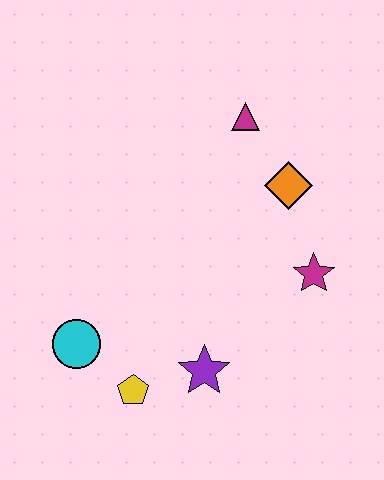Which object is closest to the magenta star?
The orange diamond is closest to the magenta star.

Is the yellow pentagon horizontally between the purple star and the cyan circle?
Yes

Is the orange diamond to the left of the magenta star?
Yes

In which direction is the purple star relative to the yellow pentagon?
The purple star is to the right of the yellow pentagon.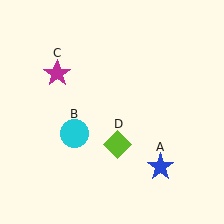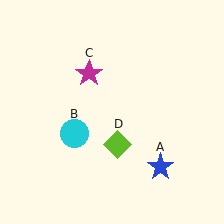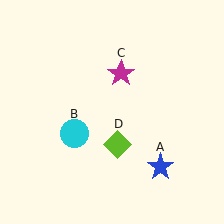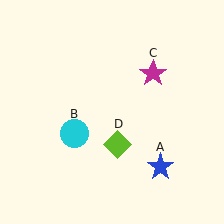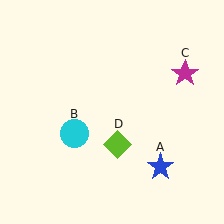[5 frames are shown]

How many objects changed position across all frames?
1 object changed position: magenta star (object C).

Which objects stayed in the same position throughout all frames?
Blue star (object A) and cyan circle (object B) and lime diamond (object D) remained stationary.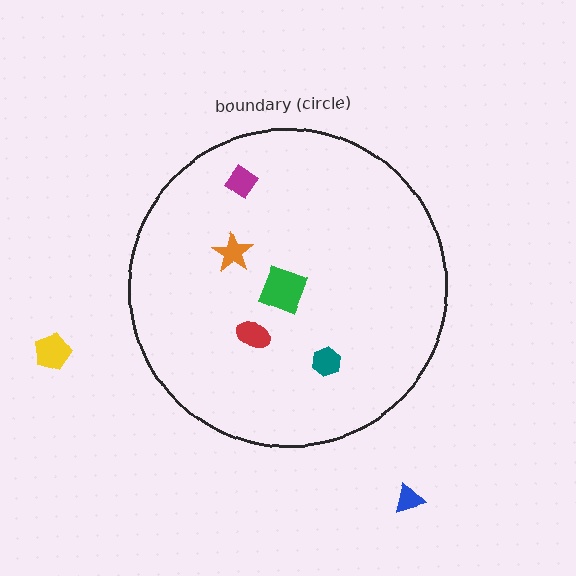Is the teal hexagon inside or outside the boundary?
Inside.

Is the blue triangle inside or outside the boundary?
Outside.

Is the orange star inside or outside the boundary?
Inside.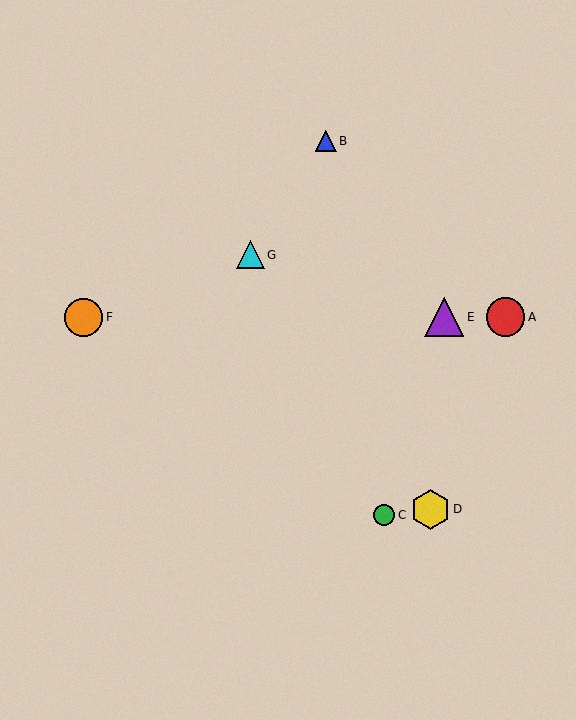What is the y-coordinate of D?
Object D is at y≈509.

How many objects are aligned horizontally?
3 objects (A, E, F) are aligned horizontally.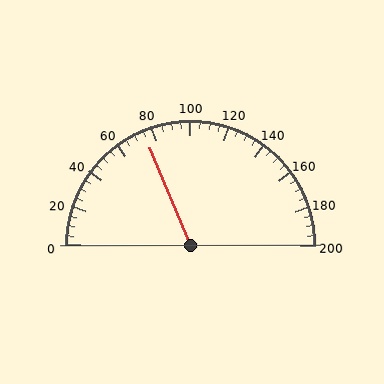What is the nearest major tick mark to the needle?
The nearest major tick mark is 80.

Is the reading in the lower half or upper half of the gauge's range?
The reading is in the lower half of the range (0 to 200).